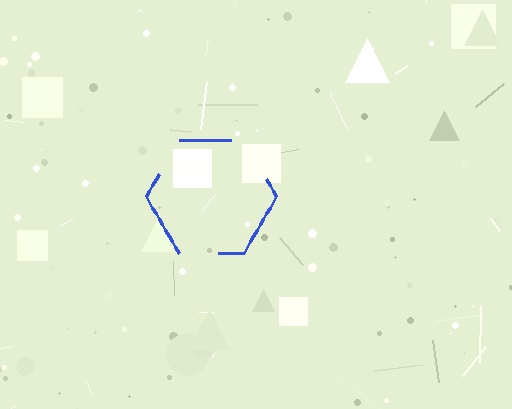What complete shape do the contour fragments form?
The contour fragments form a hexagon.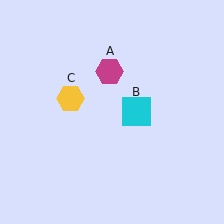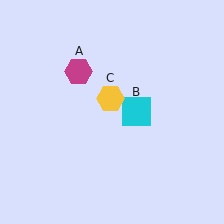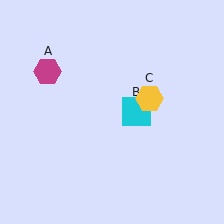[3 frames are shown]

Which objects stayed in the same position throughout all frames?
Cyan square (object B) remained stationary.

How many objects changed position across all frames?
2 objects changed position: magenta hexagon (object A), yellow hexagon (object C).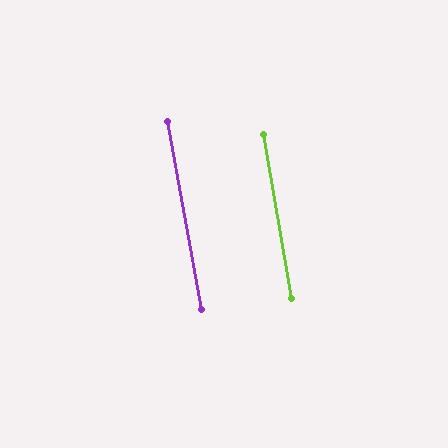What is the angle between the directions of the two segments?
Approximately 1 degree.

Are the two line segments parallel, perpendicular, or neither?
Parallel — their directions differ by only 0.6°.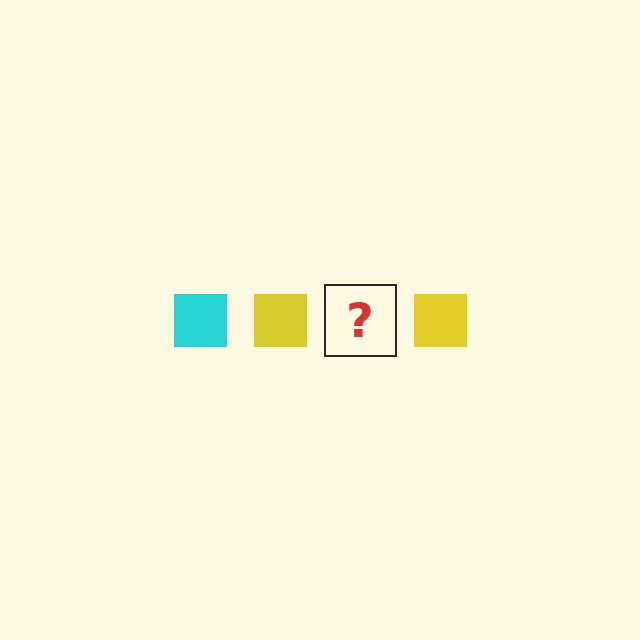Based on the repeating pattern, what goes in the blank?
The blank should be a cyan square.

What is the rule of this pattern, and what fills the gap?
The rule is that the pattern cycles through cyan, yellow squares. The gap should be filled with a cyan square.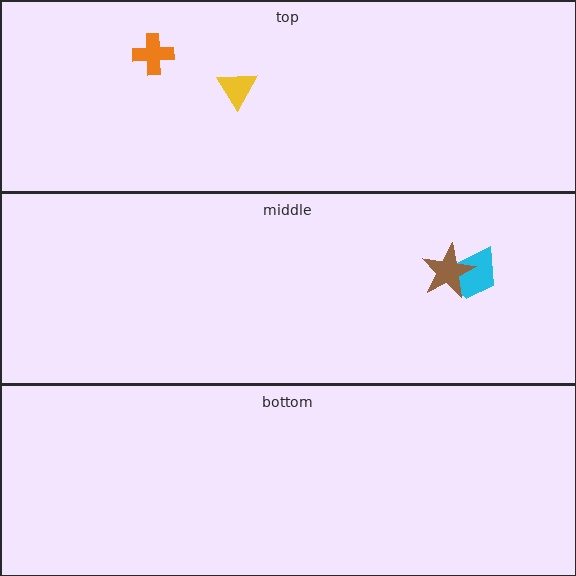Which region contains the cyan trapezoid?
The middle region.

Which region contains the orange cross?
The top region.